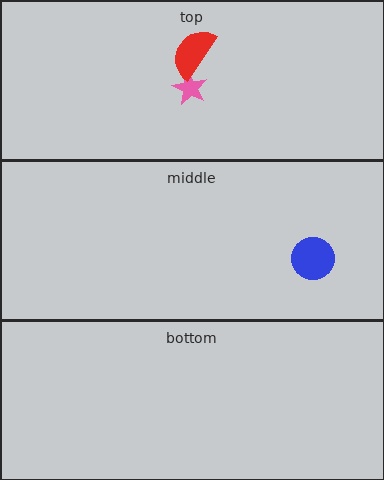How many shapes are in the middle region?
1.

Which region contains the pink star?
The top region.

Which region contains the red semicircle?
The top region.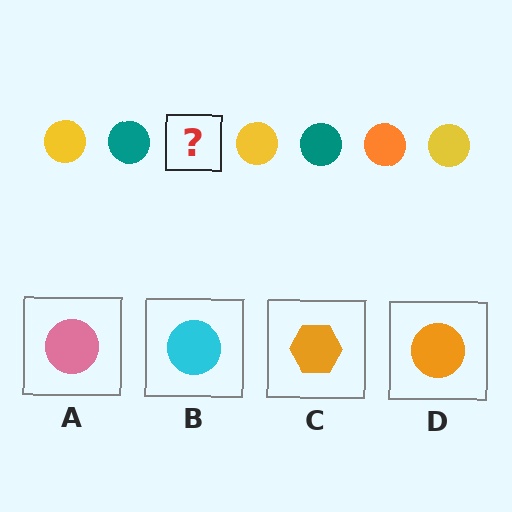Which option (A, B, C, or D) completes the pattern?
D.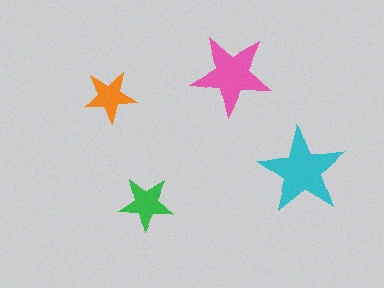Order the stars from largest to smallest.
the cyan one, the pink one, the green one, the orange one.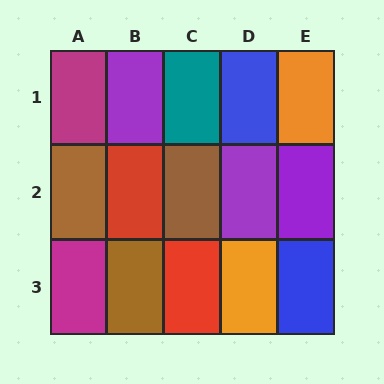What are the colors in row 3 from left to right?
Magenta, brown, red, orange, blue.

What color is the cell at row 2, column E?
Purple.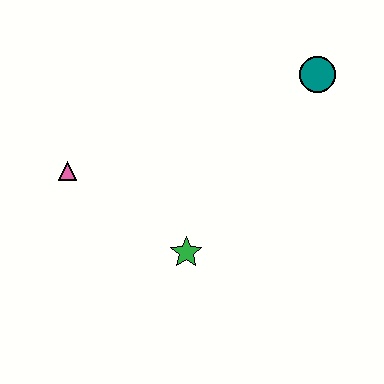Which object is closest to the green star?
The pink triangle is closest to the green star.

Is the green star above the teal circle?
No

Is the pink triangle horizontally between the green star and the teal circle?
No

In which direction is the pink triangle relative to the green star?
The pink triangle is to the left of the green star.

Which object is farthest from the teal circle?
The pink triangle is farthest from the teal circle.